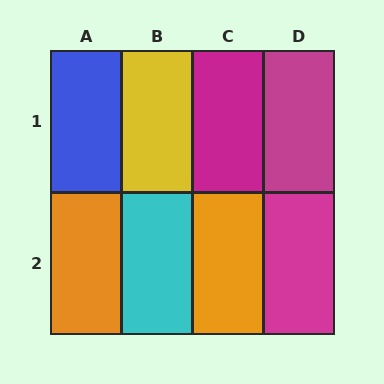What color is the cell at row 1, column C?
Magenta.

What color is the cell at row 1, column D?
Magenta.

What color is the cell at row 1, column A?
Blue.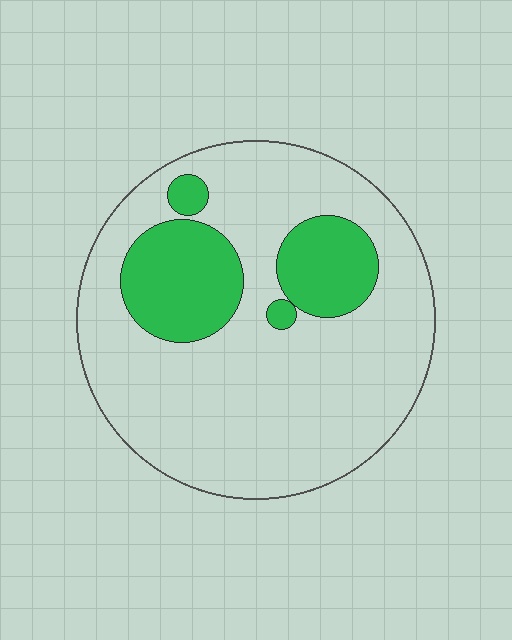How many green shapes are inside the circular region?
4.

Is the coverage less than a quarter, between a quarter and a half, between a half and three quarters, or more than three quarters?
Less than a quarter.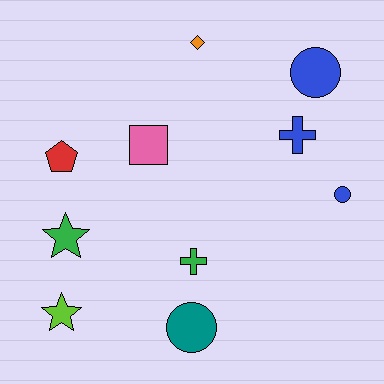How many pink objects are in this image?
There is 1 pink object.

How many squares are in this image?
There is 1 square.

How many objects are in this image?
There are 10 objects.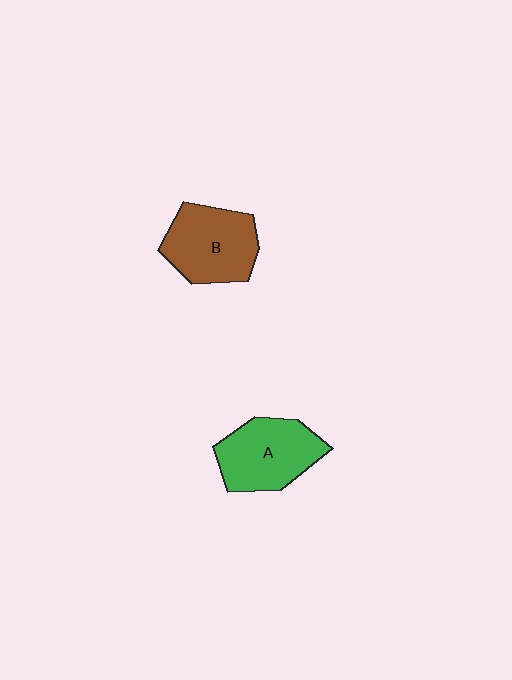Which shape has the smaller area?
Shape A (green).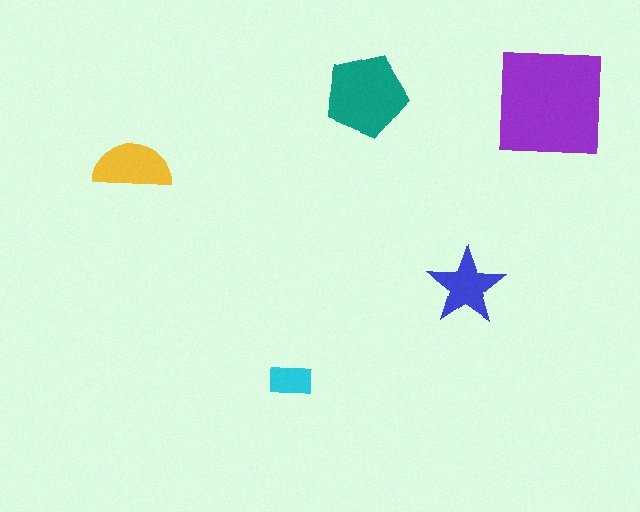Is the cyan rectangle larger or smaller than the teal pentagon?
Smaller.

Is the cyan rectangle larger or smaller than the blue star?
Smaller.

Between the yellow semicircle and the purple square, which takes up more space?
The purple square.